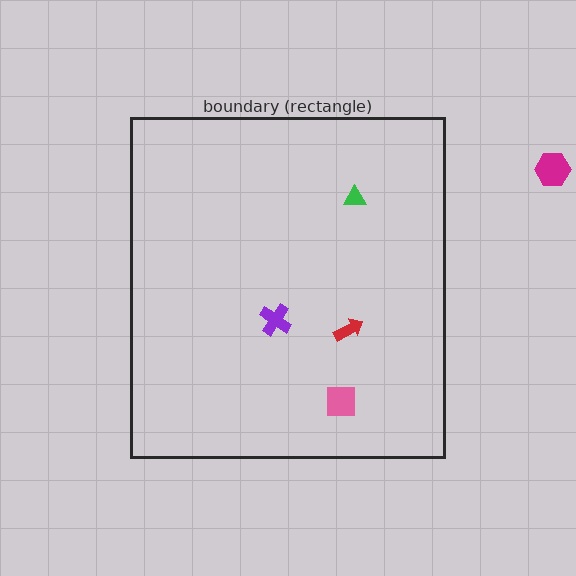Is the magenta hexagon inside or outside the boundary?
Outside.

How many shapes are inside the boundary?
4 inside, 1 outside.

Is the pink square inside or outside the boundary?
Inside.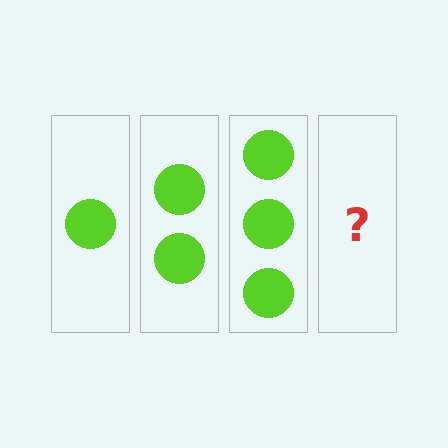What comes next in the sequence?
The next element should be 4 circles.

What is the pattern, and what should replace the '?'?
The pattern is that each step adds one more circle. The '?' should be 4 circles.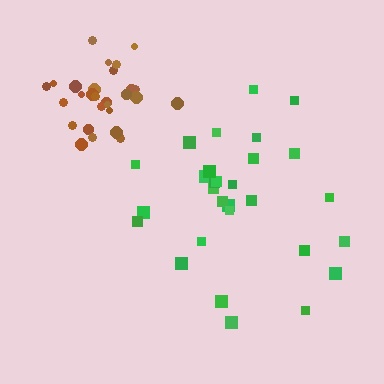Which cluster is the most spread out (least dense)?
Green.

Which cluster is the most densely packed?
Brown.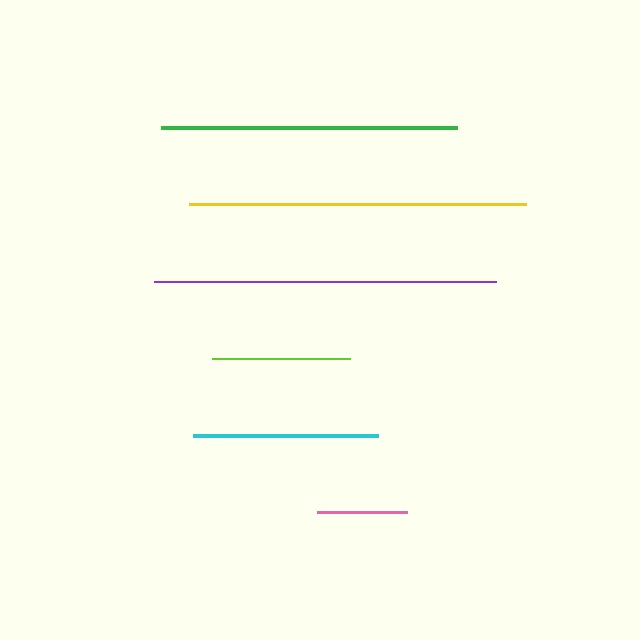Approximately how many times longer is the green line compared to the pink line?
The green line is approximately 3.3 times the length of the pink line.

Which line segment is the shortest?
The pink line is the shortest at approximately 90 pixels.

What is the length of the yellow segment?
The yellow segment is approximately 337 pixels long.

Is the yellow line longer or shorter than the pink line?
The yellow line is longer than the pink line.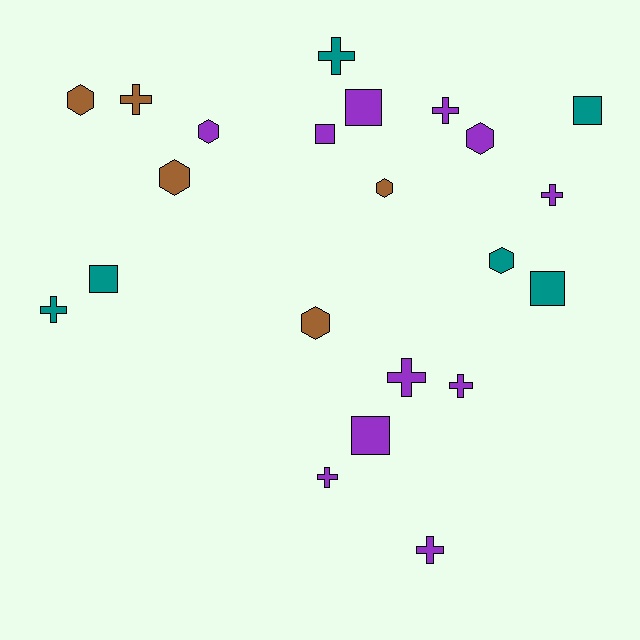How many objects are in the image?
There are 22 objects.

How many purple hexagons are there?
There are 2 purple hexagons.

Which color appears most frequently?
Purple, with 11 objects.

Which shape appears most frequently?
Cross, with 9 objects.